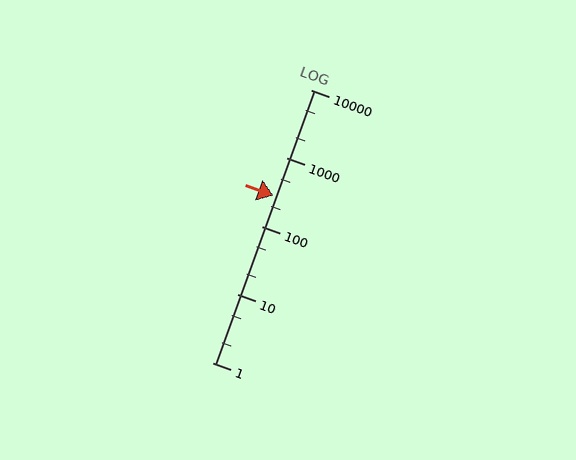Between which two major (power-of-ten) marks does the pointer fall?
The pointer is between 100 and 1000.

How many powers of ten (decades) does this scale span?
The scale spans 4 decades, from 1 to 10000.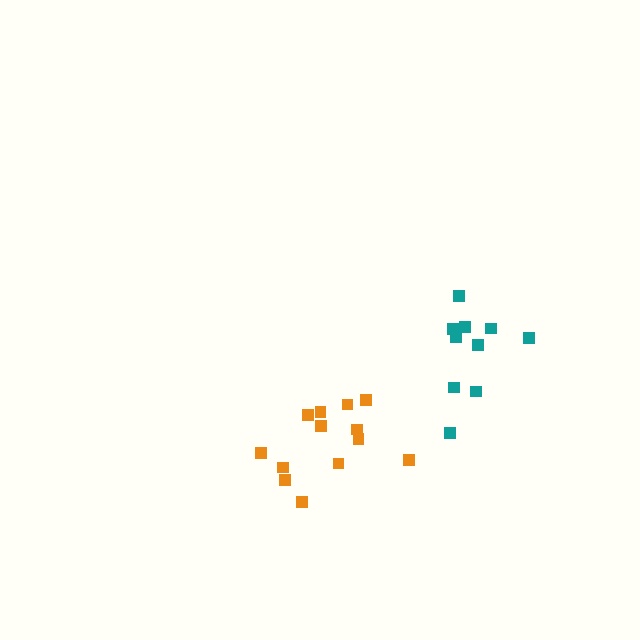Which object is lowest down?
The orange cluster is bottommost.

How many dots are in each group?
Group 1: 10 dots, Group 2: 13 dots (23 total).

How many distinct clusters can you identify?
There are 2 distinct clusters.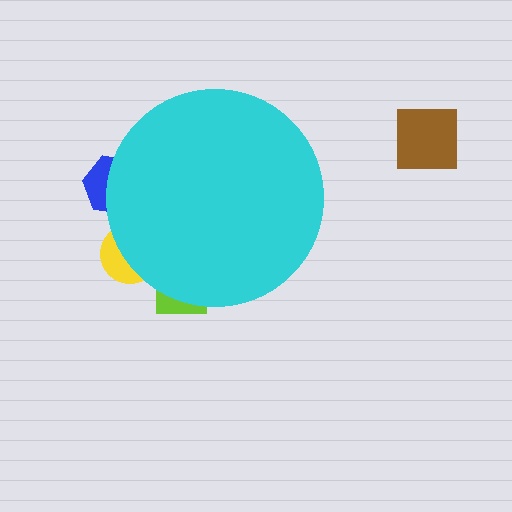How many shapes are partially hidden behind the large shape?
3 shapes are partially hidden.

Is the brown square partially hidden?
No, the brown square is fully visible.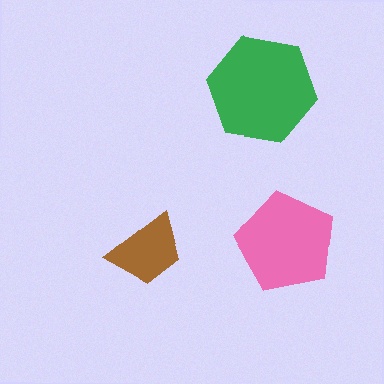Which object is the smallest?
The brown trapezoid.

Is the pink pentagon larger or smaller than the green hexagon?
Smaller.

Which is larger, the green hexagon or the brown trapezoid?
The green hexagon.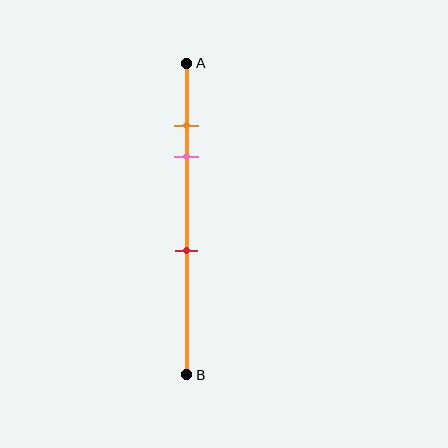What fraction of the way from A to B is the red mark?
The red mark is approximately 60% (0.6) of the way from A to B.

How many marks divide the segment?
There are 3 marks dividing the segment.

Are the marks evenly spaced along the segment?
No, the marks are not evenly spaced.